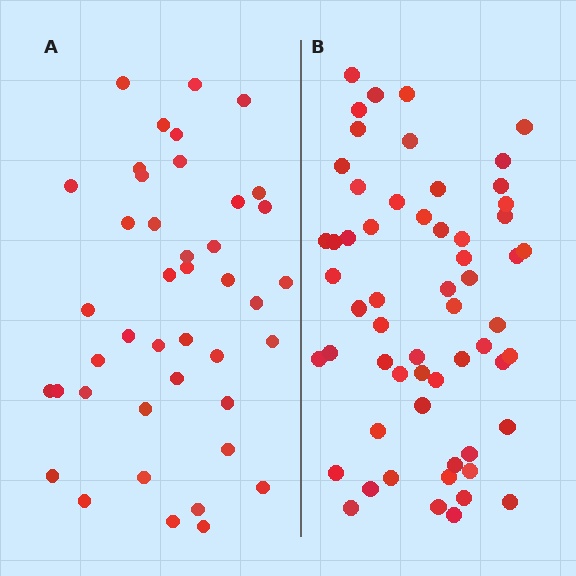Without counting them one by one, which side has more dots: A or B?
Region B (the right region) has more dots.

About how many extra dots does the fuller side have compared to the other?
Region B has approximately 15 more dots than region A.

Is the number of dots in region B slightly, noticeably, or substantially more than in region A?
Region B has noticeably more, but not dramatically so. The ratio is roughly 1.4 to 1.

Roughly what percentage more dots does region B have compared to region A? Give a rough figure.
About 40% more.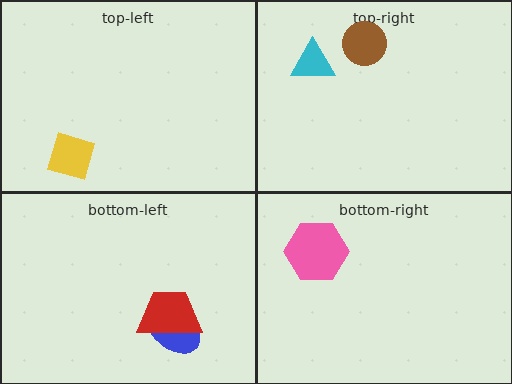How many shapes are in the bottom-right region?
1.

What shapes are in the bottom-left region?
The blue ellipse, the red trapezoid.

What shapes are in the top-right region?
The cyan triangle, the brown circle.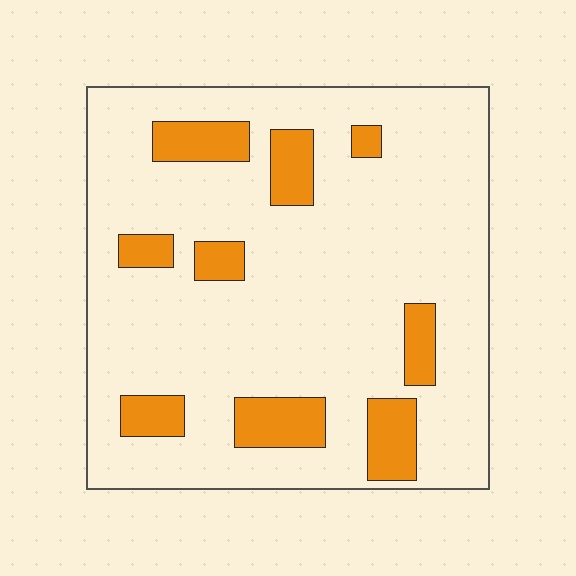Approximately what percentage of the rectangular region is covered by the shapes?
Approximately 15%.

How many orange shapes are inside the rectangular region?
9.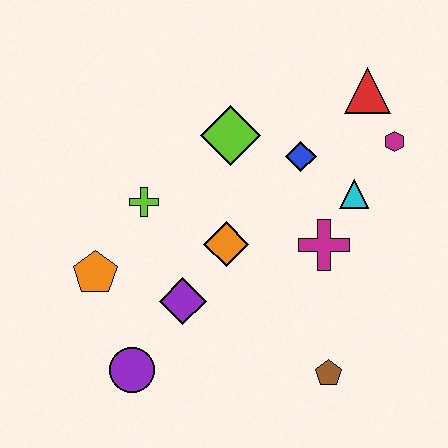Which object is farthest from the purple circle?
The red triangle is farthest from the purple circle.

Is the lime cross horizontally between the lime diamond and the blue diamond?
No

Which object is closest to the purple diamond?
The orange diamond is closest to the purple diamond.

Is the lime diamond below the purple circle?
No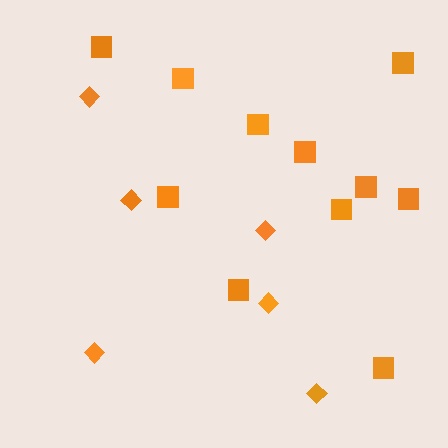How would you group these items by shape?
There are 2 groups: one group of squares (11) and one group of diamonds (6).